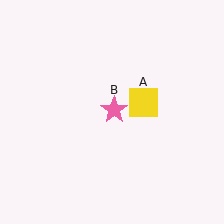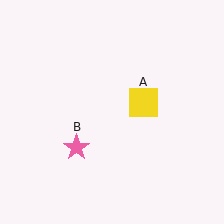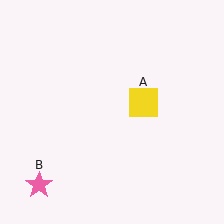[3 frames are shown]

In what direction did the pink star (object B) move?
The pink star (object B) moved down and to the left.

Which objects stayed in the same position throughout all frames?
Yellow square (object A) remained stationary.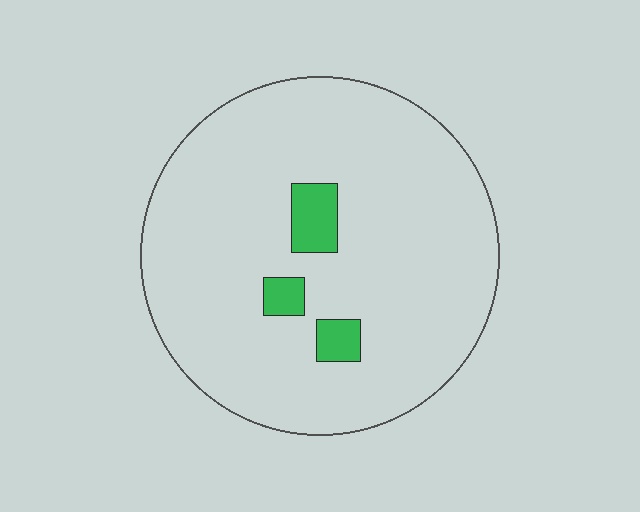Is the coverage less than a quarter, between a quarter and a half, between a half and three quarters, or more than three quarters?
Less than a quarter.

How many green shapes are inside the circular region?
3.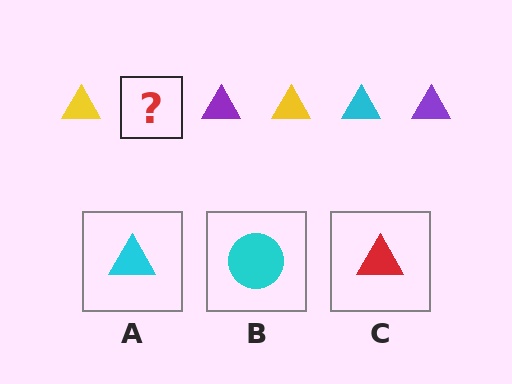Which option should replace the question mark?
Option A.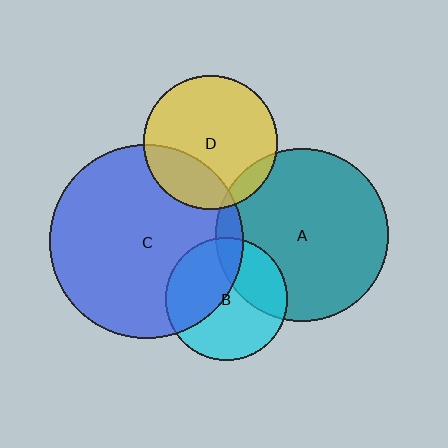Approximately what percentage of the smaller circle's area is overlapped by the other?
Approximately 10%.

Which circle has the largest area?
Circle C (blue).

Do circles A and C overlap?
Yes.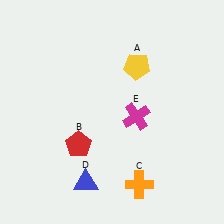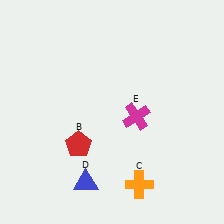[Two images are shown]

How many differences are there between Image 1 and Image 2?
There is 1 difference between the two images.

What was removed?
The yellow pentagon (A) was removed in Image 2.